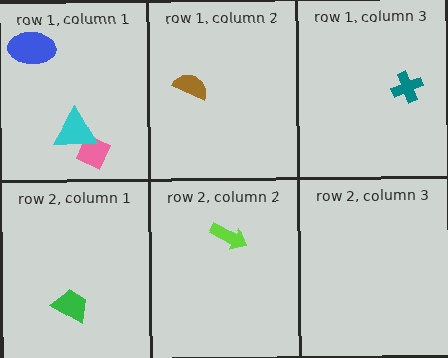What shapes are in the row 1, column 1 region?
The pink diamond, the blue ellipse, the cyan triangle.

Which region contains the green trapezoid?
The row 2, column 1 region.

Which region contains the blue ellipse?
The row 1, column 1 region.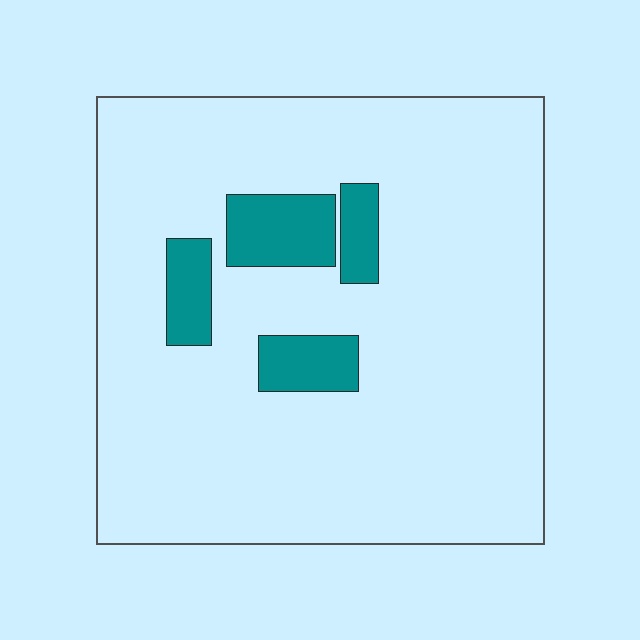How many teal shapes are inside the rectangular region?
4.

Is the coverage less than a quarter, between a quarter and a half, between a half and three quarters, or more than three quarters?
Less than a quarter.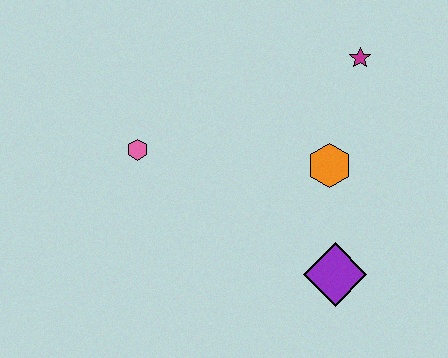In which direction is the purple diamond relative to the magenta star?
The purple diamond is below the magenta star.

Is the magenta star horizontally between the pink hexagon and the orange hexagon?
No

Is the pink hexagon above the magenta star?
No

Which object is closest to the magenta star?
The orange hexagon is closest to the magenta star.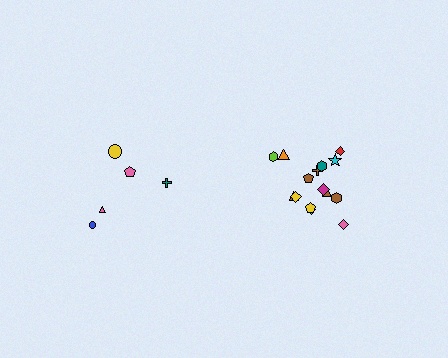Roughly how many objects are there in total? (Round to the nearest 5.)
Roughly 20 objects in total.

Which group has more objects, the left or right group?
The right group.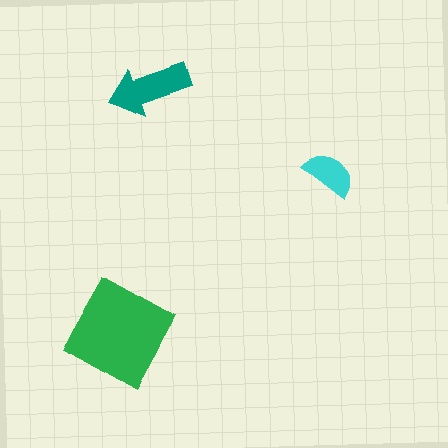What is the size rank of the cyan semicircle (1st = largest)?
3rd.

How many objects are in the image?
There are 3 objects in the image.